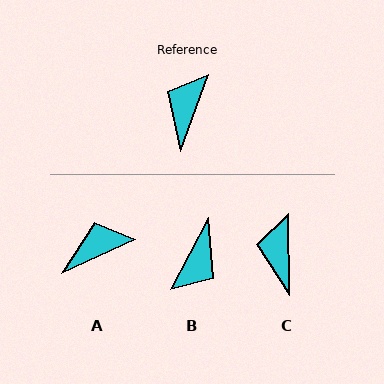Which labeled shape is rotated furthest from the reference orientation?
B, about 172 degrees away.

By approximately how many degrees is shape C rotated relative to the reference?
Approximately 21 degrees counter-clockwise.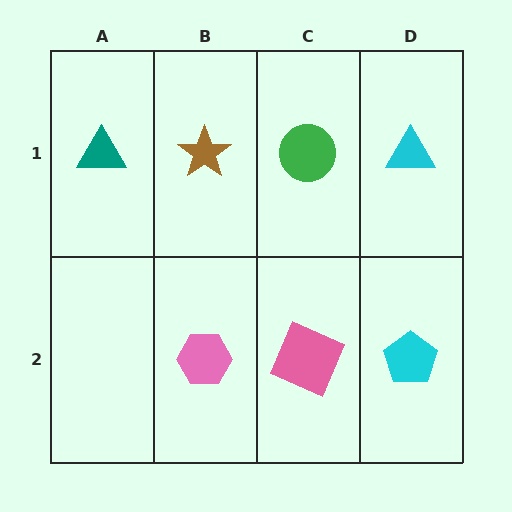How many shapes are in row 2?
3 shapes.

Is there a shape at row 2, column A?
No, that cell is empty.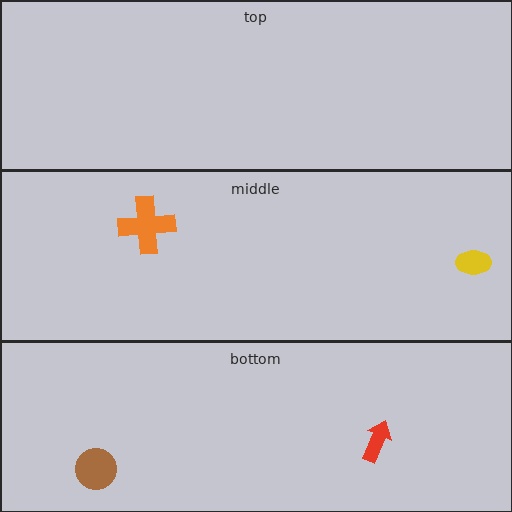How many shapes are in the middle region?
2.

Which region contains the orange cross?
The middle region.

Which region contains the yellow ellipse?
The middle region.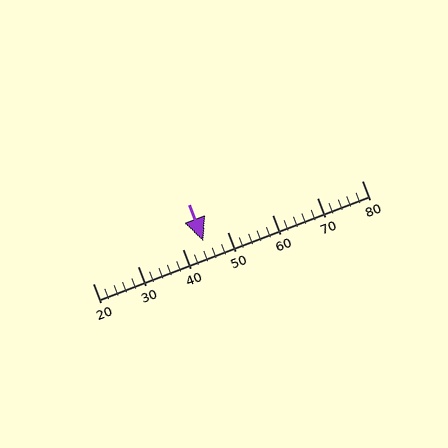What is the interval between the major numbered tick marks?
The major tick marks are spaced 10 units apart.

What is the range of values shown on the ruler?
The ruler shows values from 20 to 80.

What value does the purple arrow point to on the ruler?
The purple arrow points to approximately 45.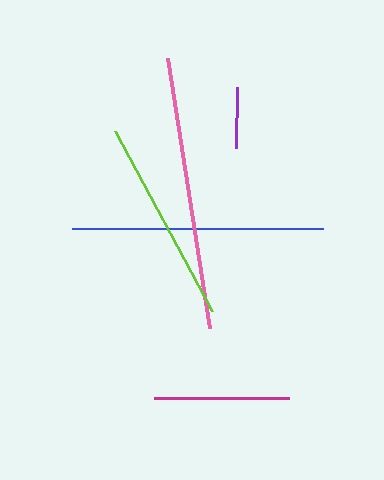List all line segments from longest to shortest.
From longest to shortest: pink, blue, lime, magenta, purple.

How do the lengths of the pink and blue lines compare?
The pink and blue lines are approximately the same length.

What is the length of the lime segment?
The lime segment is approximately 205 pixels long.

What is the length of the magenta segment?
The magenta segment is approximately 135 pixels long.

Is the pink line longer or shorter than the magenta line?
The pink line is longer than the magenta line.